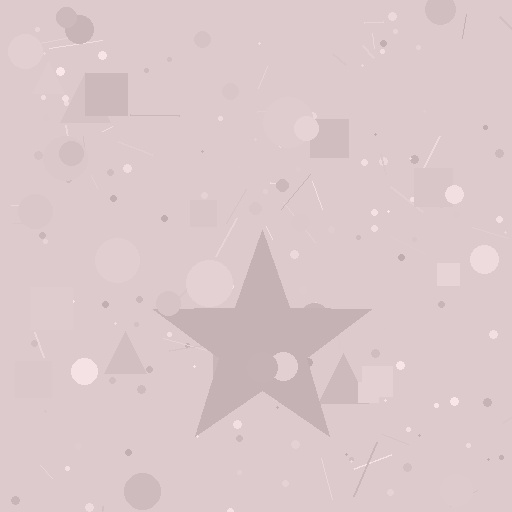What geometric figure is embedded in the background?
A star is embedded in the background.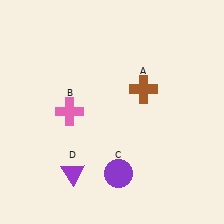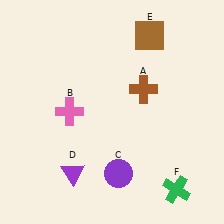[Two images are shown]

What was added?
A brown square (E), a green cross (F) were added in Image 2.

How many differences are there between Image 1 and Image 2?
There are 2 differences between the two images.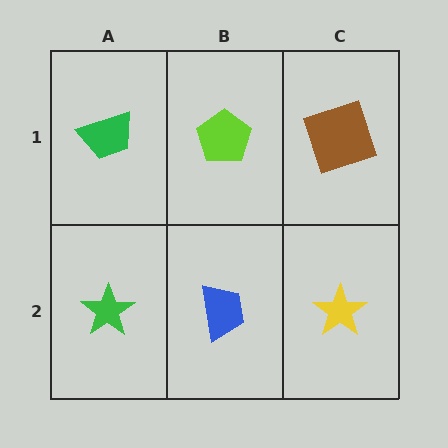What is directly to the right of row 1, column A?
A lime pentagon.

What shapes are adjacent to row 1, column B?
A blue trapezoid (row 2, column B), a green trapezoid (row 1, column A), a brown square (row 1, column C).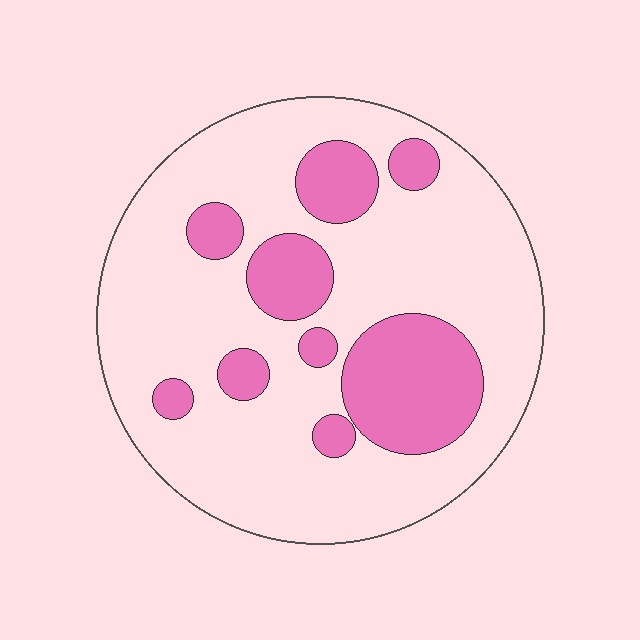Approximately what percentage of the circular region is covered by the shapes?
Approximately 25%.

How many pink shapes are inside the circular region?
9.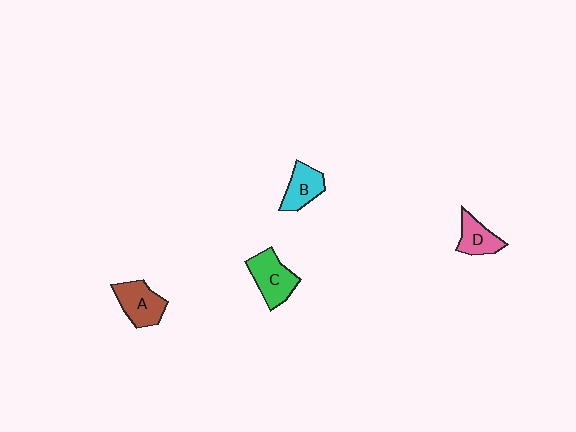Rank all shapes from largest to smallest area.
From largest to smallest: C (green), A (brown), B (cyan), D (pink).